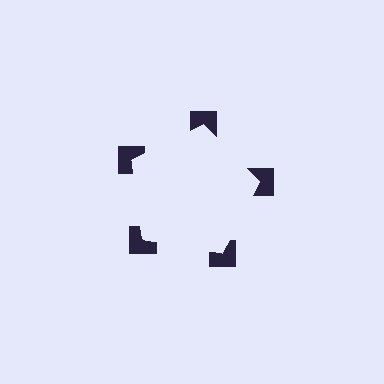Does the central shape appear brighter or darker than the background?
It typically appears slightly brighter than the background, even though no actual brightness change is drawn.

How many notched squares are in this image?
There are 5 — one at each vertex of the illusory pentagon.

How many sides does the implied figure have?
5 sides.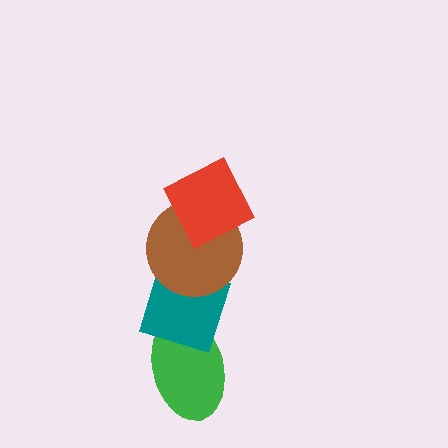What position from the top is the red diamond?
The red diamond is 1st from the top.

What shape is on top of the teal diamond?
The brown circle is on top of the teal diamond.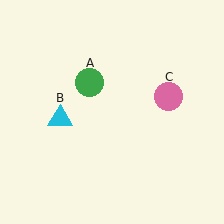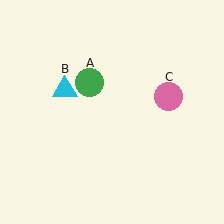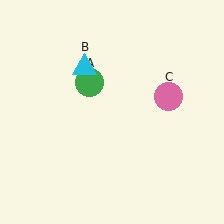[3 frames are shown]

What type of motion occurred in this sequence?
The cyan triangle (object B) rotated clockwise around the center of the scene.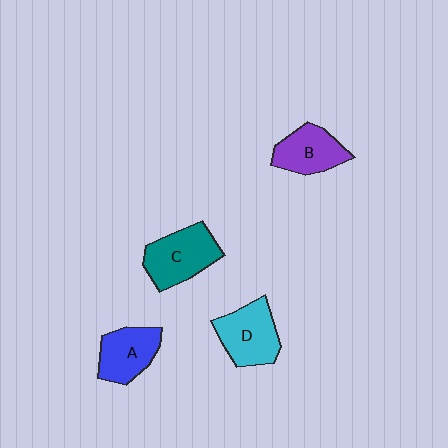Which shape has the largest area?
Shape C (teal).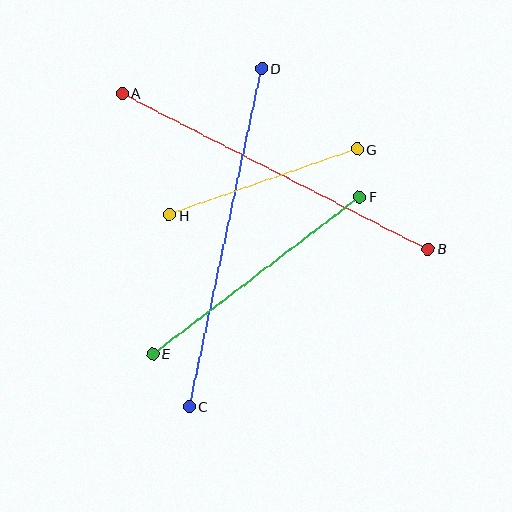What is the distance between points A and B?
The distance is approximately 344 pixels.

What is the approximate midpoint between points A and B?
The midpoint is at approximately (275, 171) pixels.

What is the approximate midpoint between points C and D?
The midpoint is at approximately (226, 237) pixels.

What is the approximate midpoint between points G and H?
The midpoint is at approximately (263, 182) pixels.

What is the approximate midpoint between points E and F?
The midpoint is at approximately (256, 275) pixels.